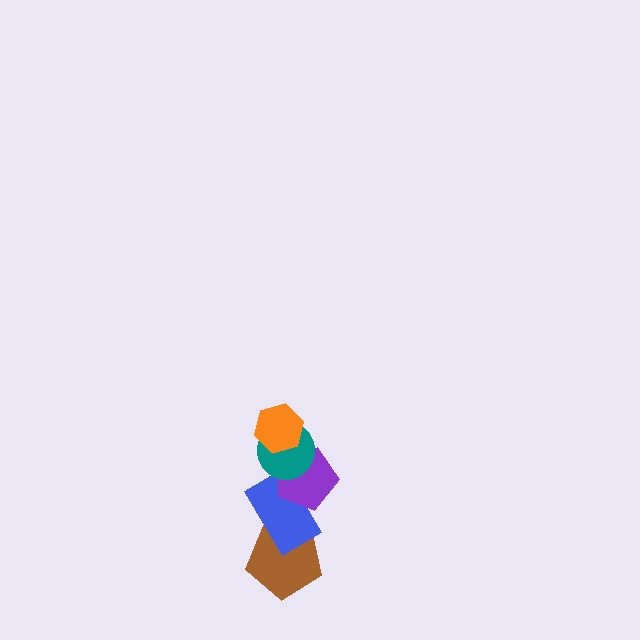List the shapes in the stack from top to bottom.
From top to bottom: the orange hexagon, the teal circle, the purple pentagon, the blue rectangle, the brown pentagon.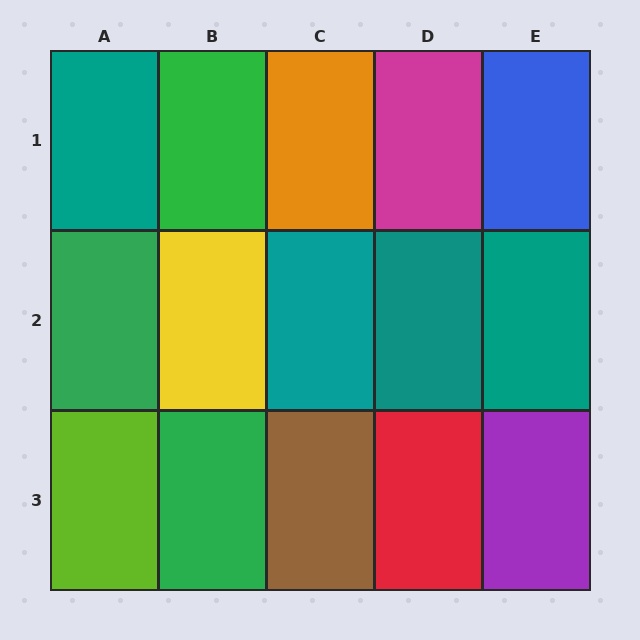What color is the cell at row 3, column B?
Green.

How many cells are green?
3 cells are green.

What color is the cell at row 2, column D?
Teal.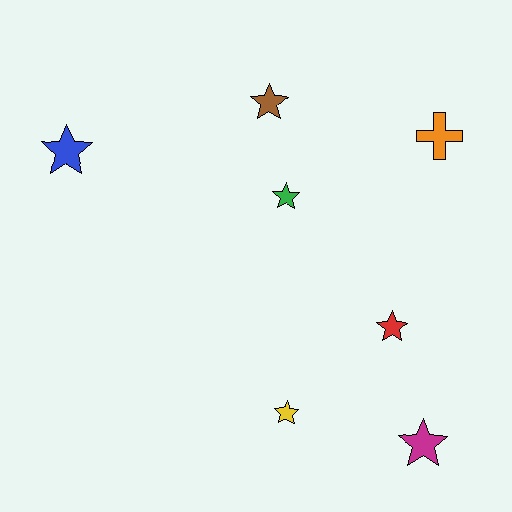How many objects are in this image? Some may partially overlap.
There are 7 objects.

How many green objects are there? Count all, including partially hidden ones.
There is 1 green object.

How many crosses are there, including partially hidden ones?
There is 1 cross.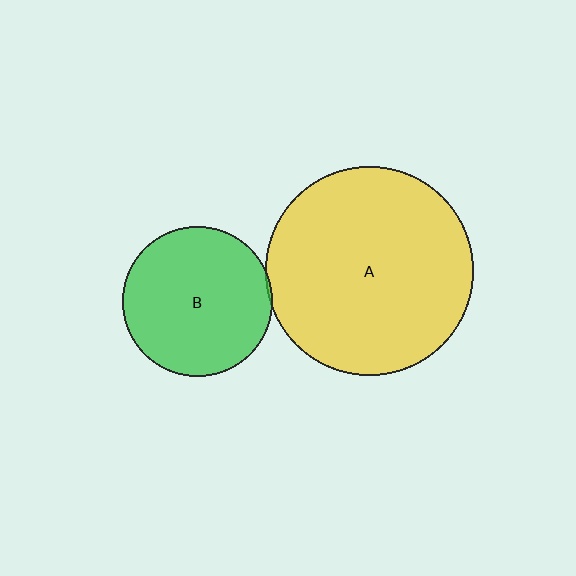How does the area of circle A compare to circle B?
Approximately 1.9 times.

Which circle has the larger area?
Circle A (yellow).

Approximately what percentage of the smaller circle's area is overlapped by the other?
Approximately 5%.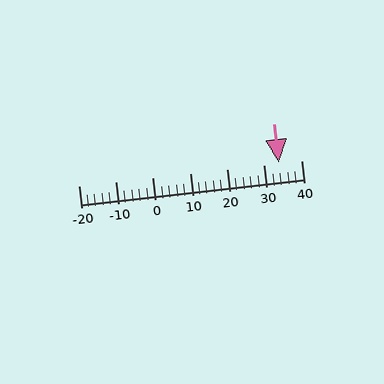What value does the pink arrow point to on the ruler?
The pink arrow points to approximately 34.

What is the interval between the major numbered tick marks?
The major tick marks are spaced 10 units apart.